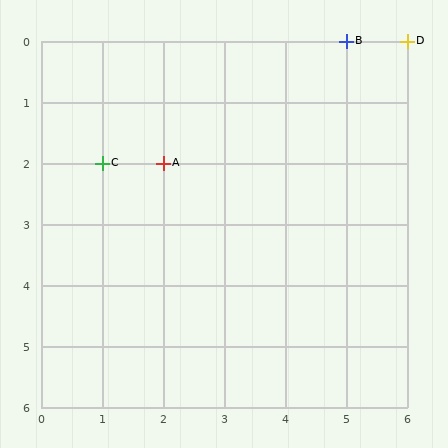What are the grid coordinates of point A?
Point A is at grid coordinates (2, 2).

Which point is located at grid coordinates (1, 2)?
Point C is at (1, 2).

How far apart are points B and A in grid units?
Points B and A are 3 columns and 2 rows apart (about 3.6 grid units diagonally).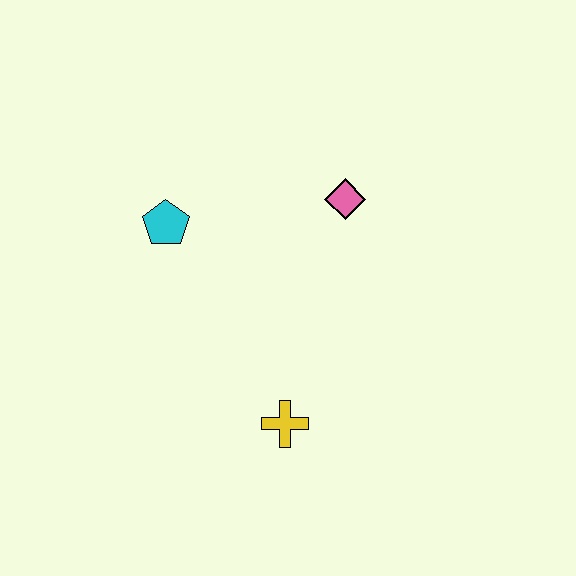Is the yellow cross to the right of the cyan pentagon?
Yes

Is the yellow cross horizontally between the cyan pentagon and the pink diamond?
Yes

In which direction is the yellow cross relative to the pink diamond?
The yellow cross is below the pink diamond.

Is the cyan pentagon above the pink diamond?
No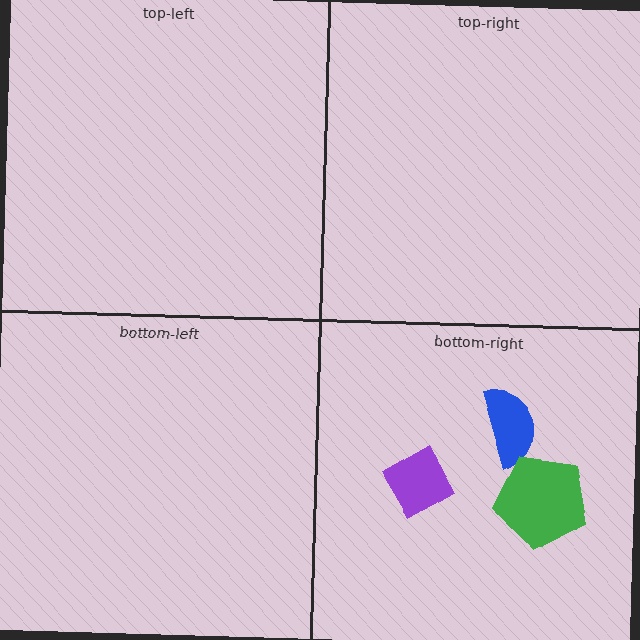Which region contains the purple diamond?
The bottom-right region.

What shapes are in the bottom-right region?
The blue semicircle, the green pentagon, the purple diamond.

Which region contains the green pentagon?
The bottom-right region.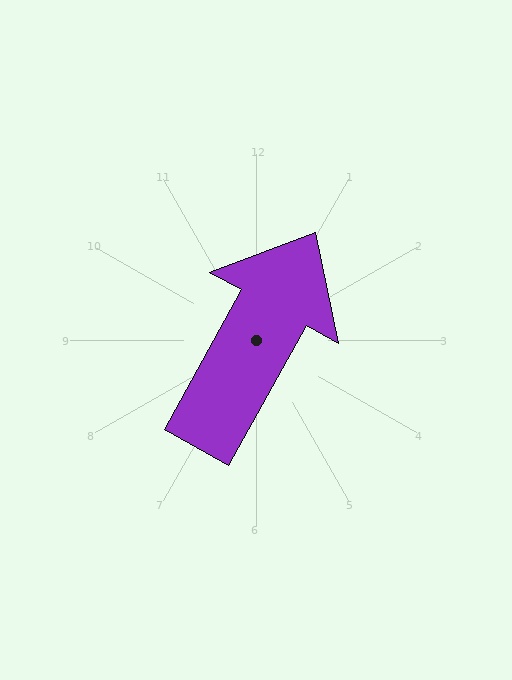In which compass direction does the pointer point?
Northeast.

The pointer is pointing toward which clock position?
Roughly 1 o'clock.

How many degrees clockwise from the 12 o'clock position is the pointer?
Approximately 29 degrees.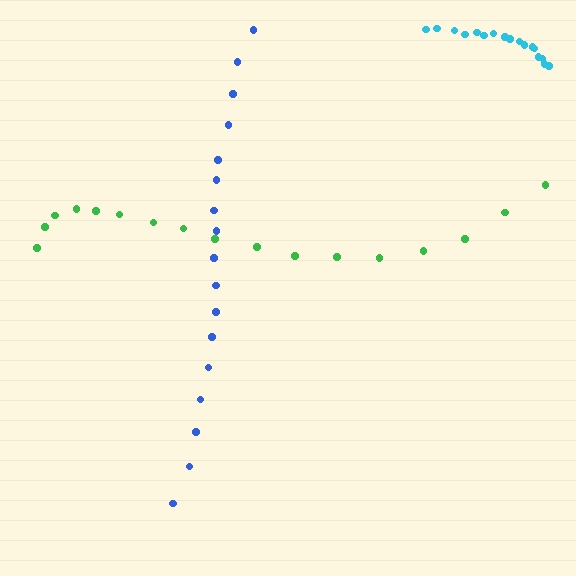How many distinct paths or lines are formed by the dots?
There are 3 distinct paths.